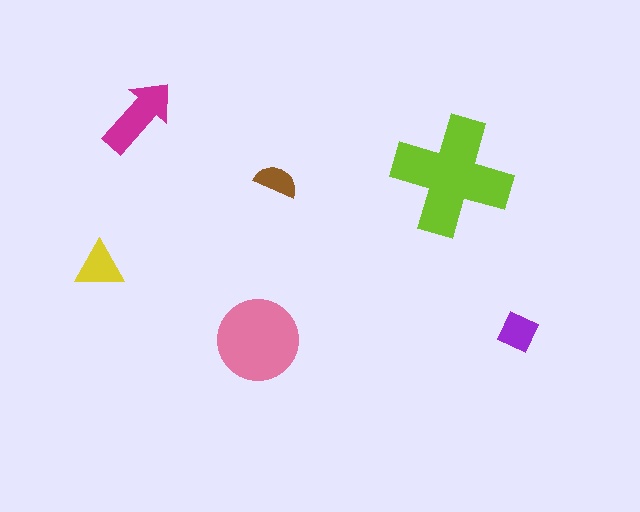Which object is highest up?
The magenta arrow is topmost.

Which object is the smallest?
The brown semicircle.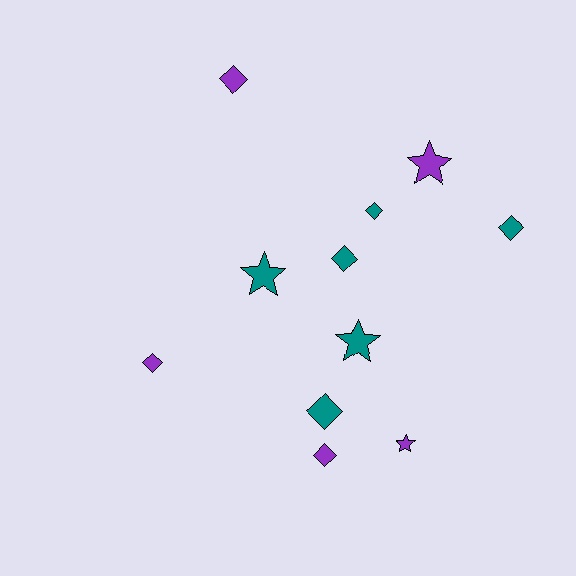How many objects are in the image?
There are 11 objects.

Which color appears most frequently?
Teal, with 6 objects.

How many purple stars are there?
There are 2 purple stars.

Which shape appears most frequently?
Diamond, with 7 objects.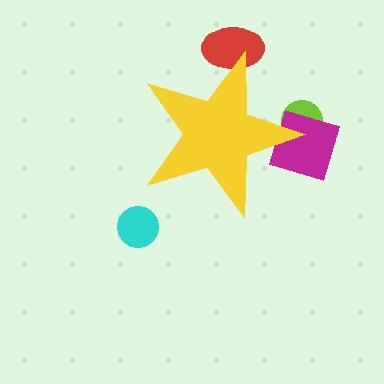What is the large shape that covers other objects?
A yellow star.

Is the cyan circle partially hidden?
No, the cyan circle is fully visible.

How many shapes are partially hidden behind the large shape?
3 shapes are partially hidden.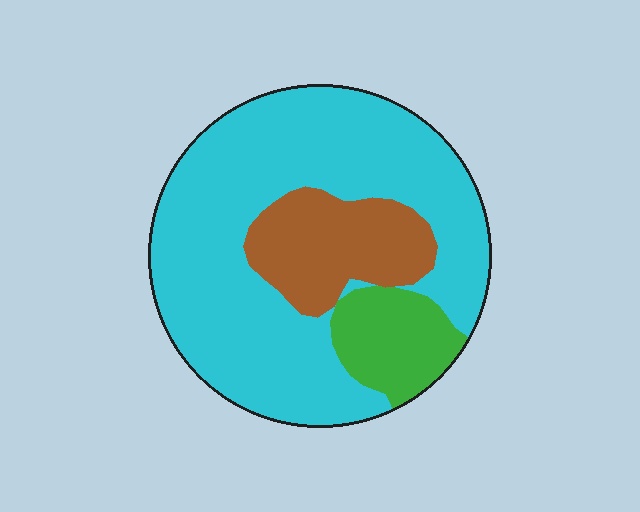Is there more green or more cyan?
Cyan.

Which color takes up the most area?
Cyan, at roughly 70%.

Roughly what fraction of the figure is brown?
Brown covers about 20% of the figure.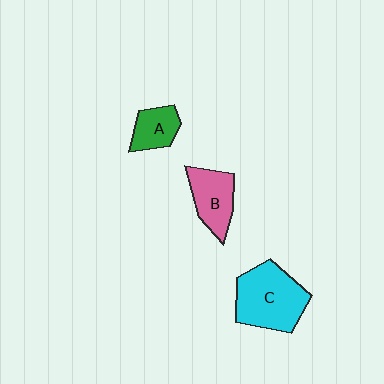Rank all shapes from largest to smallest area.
From largest to smallest: C (cyan), B (pink), A (green).